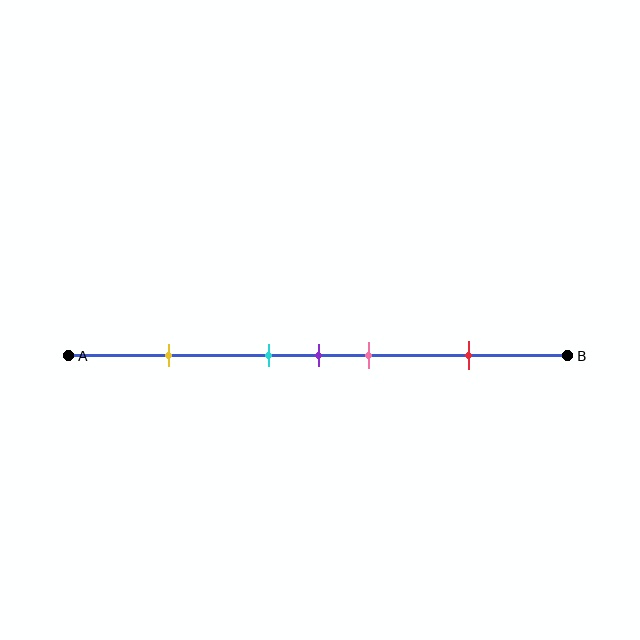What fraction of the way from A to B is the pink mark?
The pink mark is approximately 60% (0.6) of the way from A to B.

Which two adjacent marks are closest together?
The cyan and purple marks are the closest adjacent pair.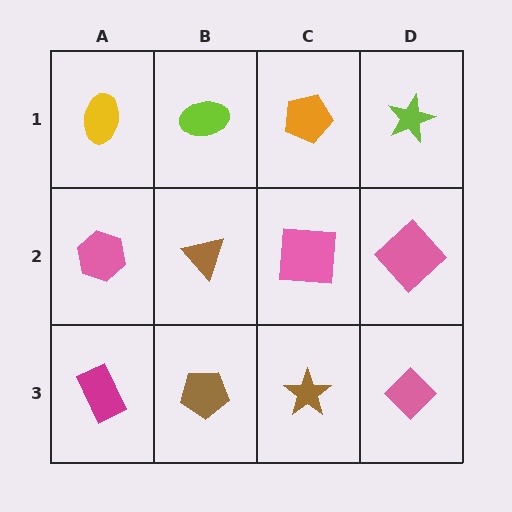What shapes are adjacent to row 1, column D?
A pink diamond (row 2, column D), an orange pentagon (row 1, column C).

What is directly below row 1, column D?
A pink diamond.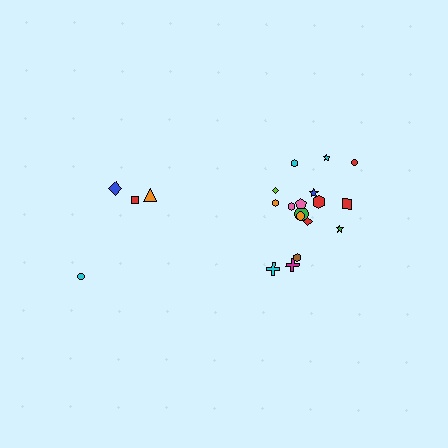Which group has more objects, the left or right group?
The right group.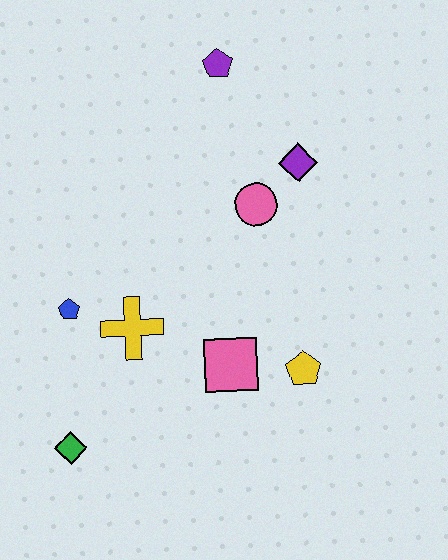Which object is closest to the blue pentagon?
The yellow cross is closest to the blue pentagon.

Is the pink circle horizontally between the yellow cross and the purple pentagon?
No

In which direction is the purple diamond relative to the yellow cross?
The purple diamond is to the right of the yellow cross.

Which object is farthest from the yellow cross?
The purple pentagon is farthest from the yellow cross.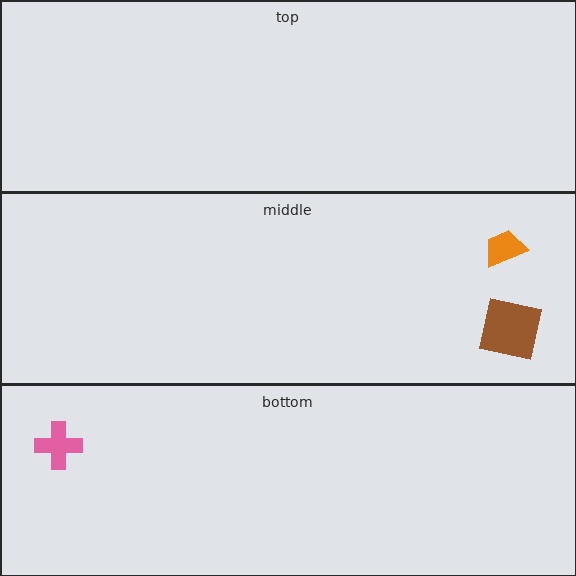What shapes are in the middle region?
The orange trapezoid, the brown square.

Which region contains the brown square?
The middle region.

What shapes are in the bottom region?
The pink cross.